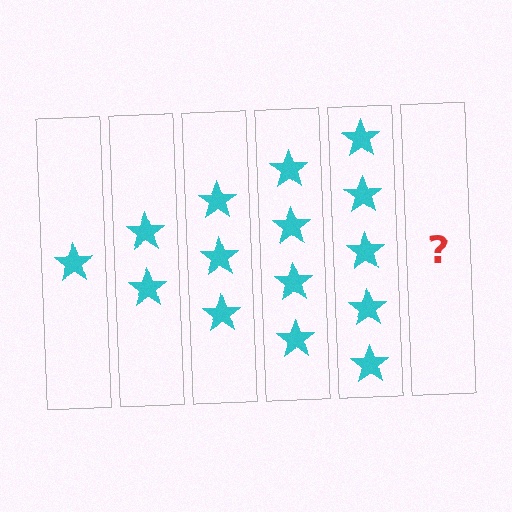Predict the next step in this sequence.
The next step is 6 stars.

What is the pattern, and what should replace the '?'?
The pattern is that each step adds one more star. The '?' should be 6 stars.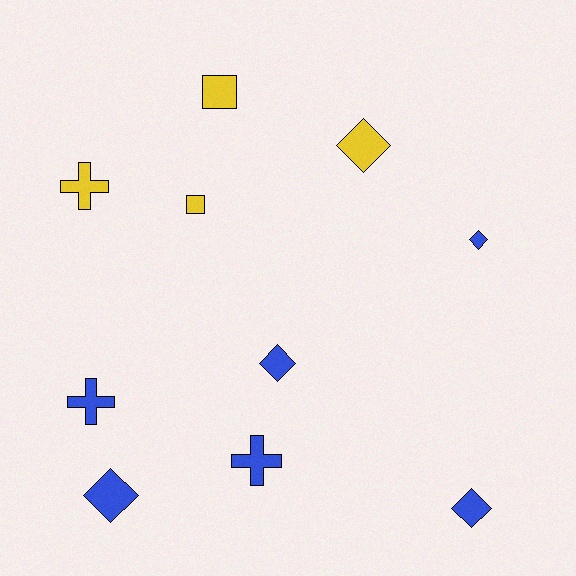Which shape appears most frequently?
Diamond, with 5 objects.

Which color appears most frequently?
Blue, with 6 objects.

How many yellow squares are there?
There are 2 yellow squares.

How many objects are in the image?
There are 10 objects.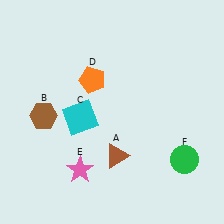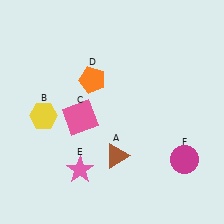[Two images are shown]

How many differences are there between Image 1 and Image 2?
There are 3 differences between the two images.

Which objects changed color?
B changed from brown to yellow. C changed from cyan to pink. F changed from green to magenta.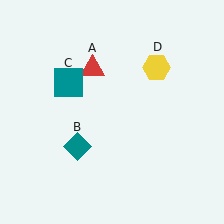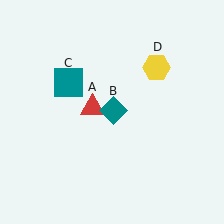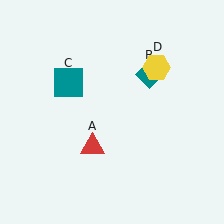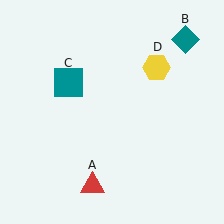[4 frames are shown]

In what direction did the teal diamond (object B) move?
The teal diamond (object B) moved up and to the right.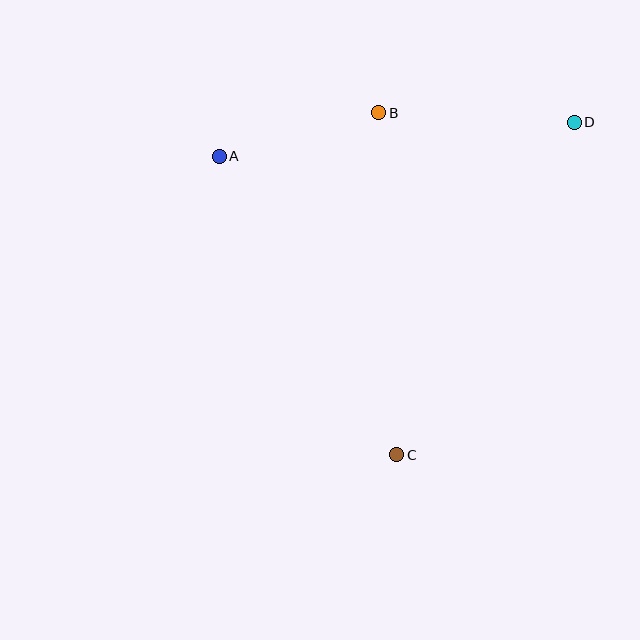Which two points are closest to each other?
Points A and B are closest to each other.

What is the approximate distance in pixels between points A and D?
The distance between A and D is approximately 357 pixels.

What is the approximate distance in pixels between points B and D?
The distance between B and D is approximately 195 pixels.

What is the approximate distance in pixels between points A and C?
The distance between A and C is approximately 347 pixels.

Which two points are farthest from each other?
Points C and D are farthest from each other.